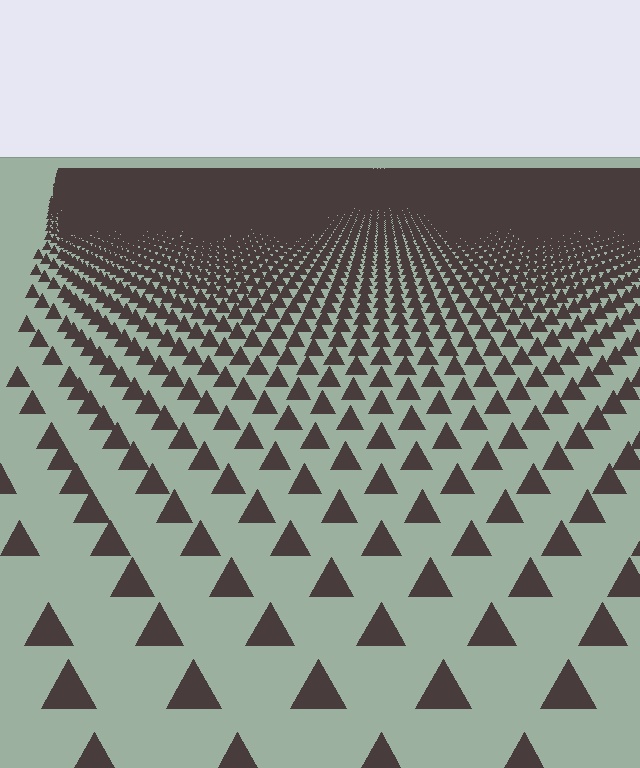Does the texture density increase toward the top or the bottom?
Density increases toward the top.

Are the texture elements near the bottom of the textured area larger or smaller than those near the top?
Larger. Near the bottom, elements are closer to the viewer and appear at a bigger on-screen size.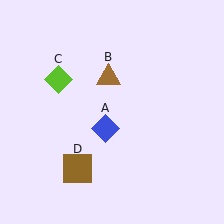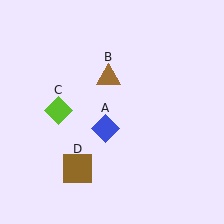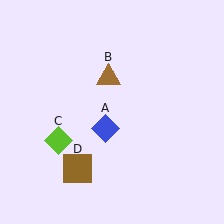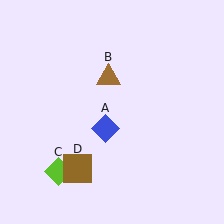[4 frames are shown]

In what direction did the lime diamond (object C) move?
The lime diamond (object C) moved down.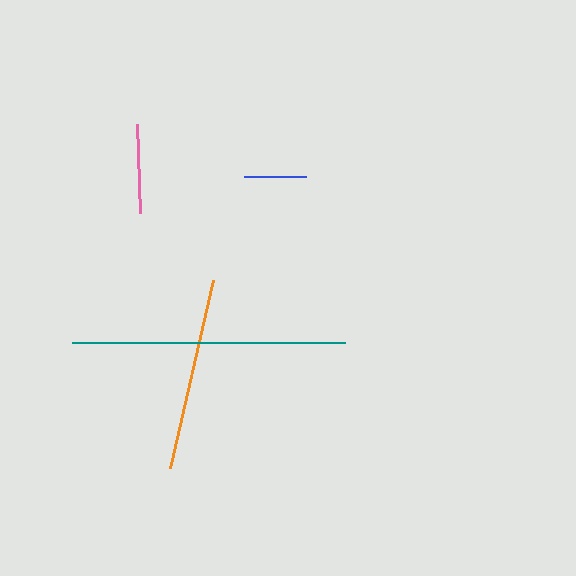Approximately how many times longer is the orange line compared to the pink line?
The orange line is approximately 2.2 times the length of the pink line.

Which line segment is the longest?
The teal line is the longest at approximately 273 pixels.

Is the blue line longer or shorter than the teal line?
The teal line is longer than the blue line.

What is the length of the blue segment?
The blue segment is approximately 62 pixels long.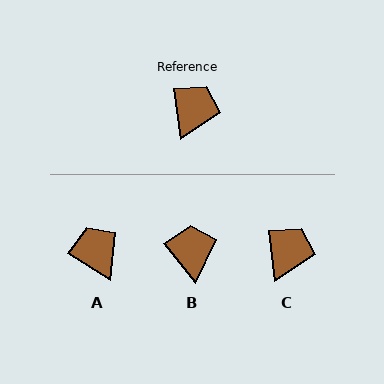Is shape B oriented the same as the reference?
No, it is off by about 32 degrees.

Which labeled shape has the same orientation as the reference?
C.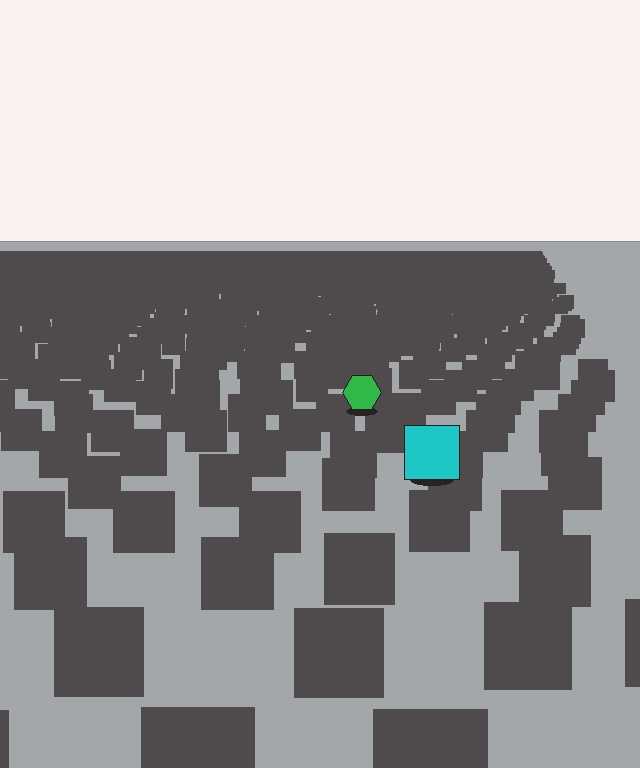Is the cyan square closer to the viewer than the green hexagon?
Yes. The cyan square is closer — you can tell from the texture gradient: the ground texture is coarser near it.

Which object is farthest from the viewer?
The green hexagon is farthest from the viewer. It appears smaller and the ground texture around it is denser.